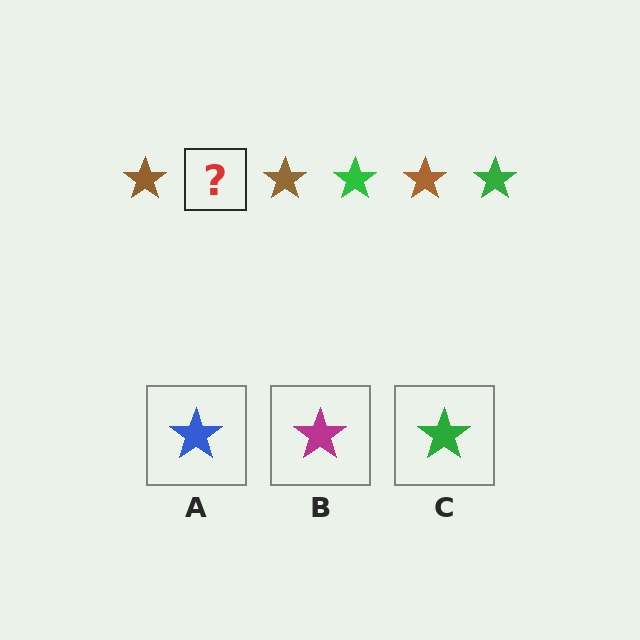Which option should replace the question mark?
Option C.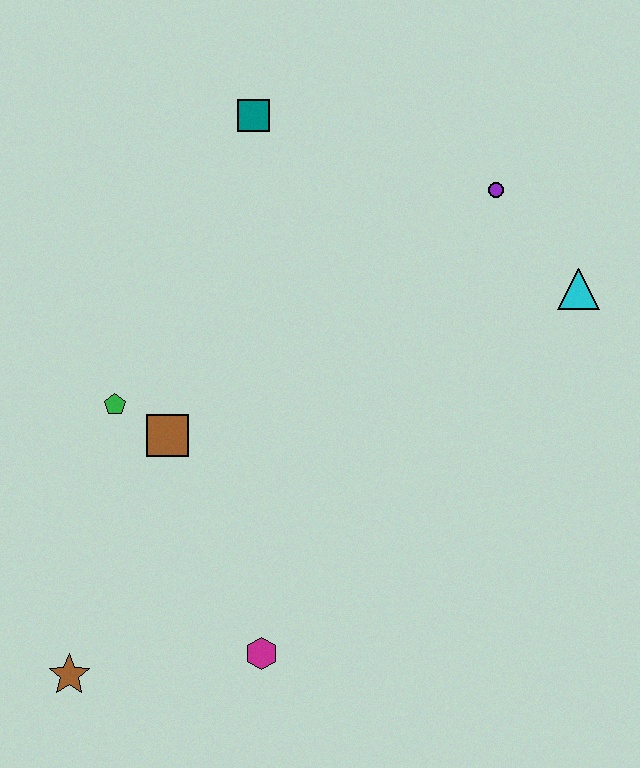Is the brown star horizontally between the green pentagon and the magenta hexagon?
No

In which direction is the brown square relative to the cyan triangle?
The brown square is to the left of the cyan triangle.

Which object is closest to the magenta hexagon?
The brown star is closest to the magenta hexagon.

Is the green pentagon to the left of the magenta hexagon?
Yes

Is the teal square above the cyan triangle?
Yes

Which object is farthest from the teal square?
The brown star is farthest from the teal square.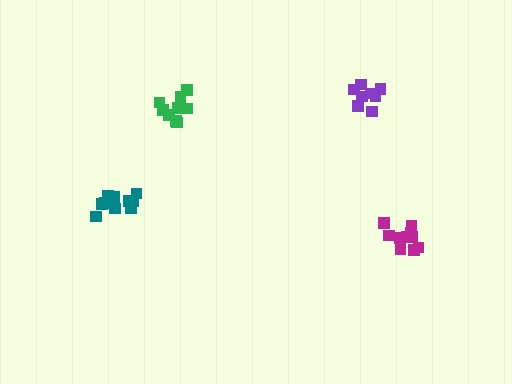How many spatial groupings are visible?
There are 4 spatial groupings.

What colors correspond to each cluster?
The clusters are colored: magenta, green, teal, purple.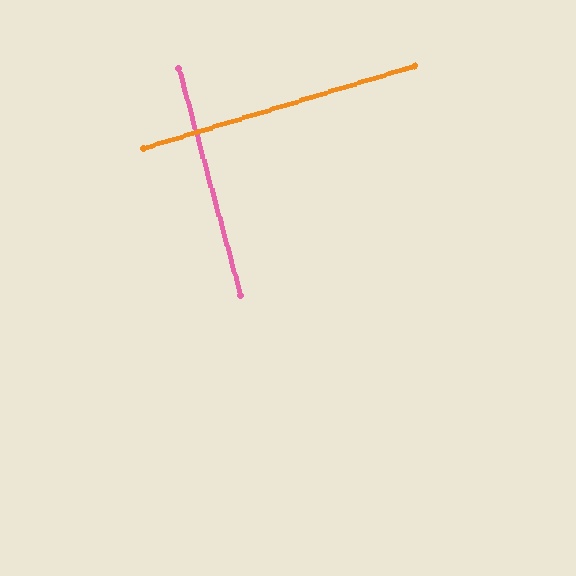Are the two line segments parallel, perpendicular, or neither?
Perpendicular — they meet at approximately 88°.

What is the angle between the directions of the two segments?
Approximately 88 degrees.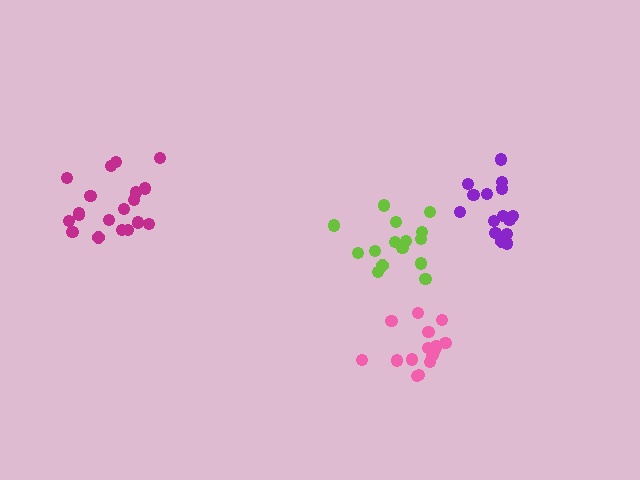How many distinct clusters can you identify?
There are 4 distinct clusters.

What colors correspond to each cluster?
The clusters are colored: purple, pink, lime, magenta.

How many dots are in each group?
Group 1: 15 dots, Group 2: 15 dots, Group 3: 15 dots, Group 4: 19 dots (64 total).